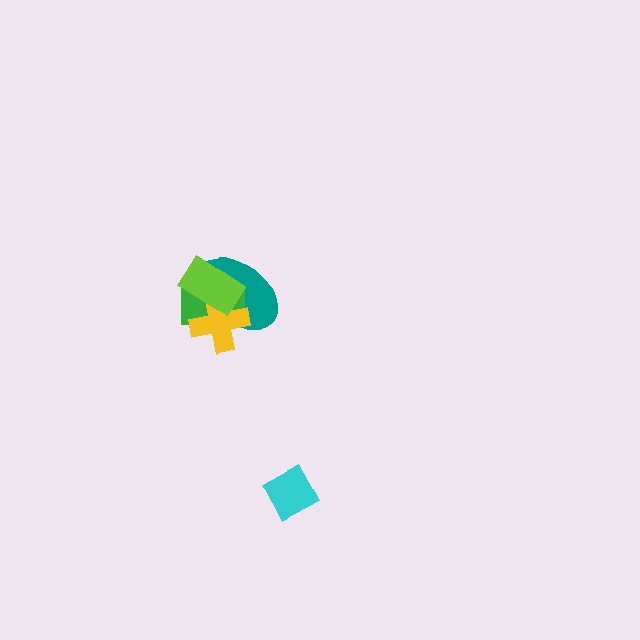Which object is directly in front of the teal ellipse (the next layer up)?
The green rectangle is directly in front of the teal ellipse.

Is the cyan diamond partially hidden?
No, no other shape covers it.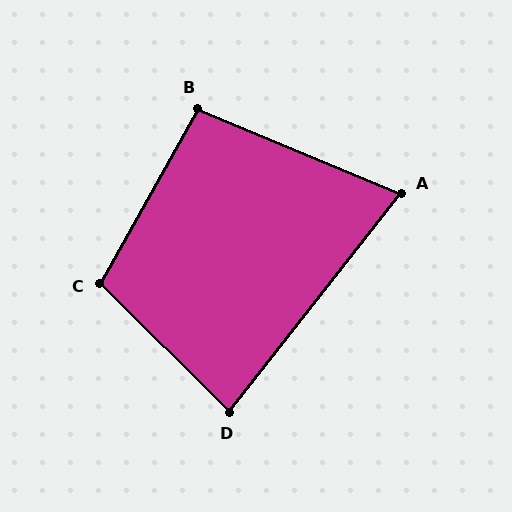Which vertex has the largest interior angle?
C, at approximately 106 degrees.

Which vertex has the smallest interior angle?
A, at approximately 74 degrees.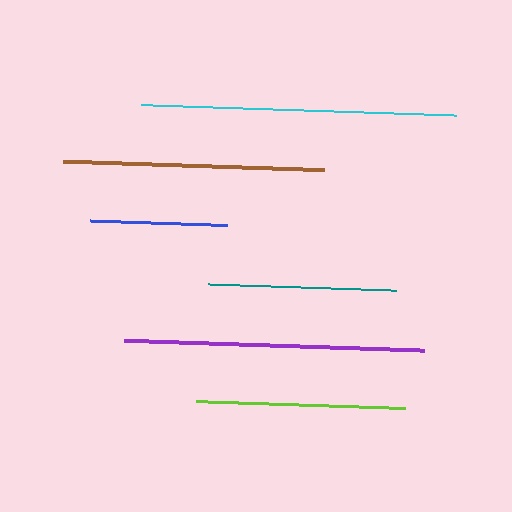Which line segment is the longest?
The cyan line is the longest at approximately 315 pixels.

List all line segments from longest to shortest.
From longest to shortest: cyan, purple, brown, lime, teal, blue.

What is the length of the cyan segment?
The cyan segment is approximately 315 pixels long.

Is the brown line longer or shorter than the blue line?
The brown line is longer than the blue line.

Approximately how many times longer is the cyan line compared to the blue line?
The cyan line is approximately 2.3 times the length of the blue line.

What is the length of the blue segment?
The blue segment is approximately 137 pixels long.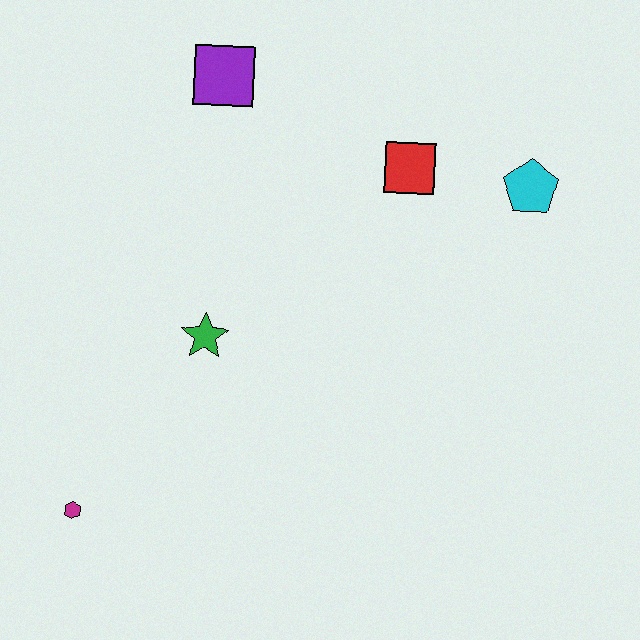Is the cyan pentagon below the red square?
Yes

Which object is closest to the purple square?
The red square is closest to the purple square.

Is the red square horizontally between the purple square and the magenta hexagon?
No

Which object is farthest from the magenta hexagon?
The cyan pentagon is farthest from the magenta hexagon.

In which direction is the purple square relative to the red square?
The purple square is to the left of the red square.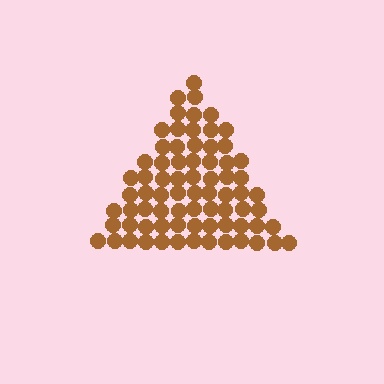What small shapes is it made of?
It is made of small circles.